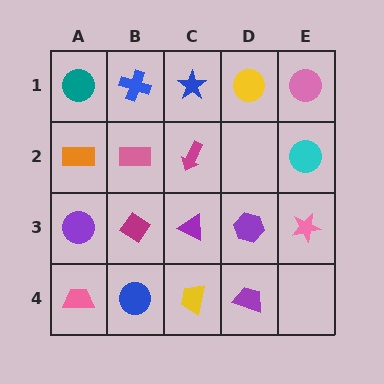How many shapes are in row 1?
5 shapes.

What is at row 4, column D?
A purple trapezoid.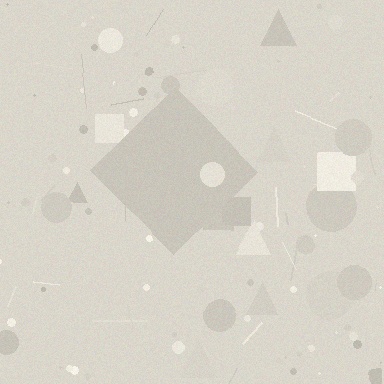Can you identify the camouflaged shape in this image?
The camouflaged shape is a diamond.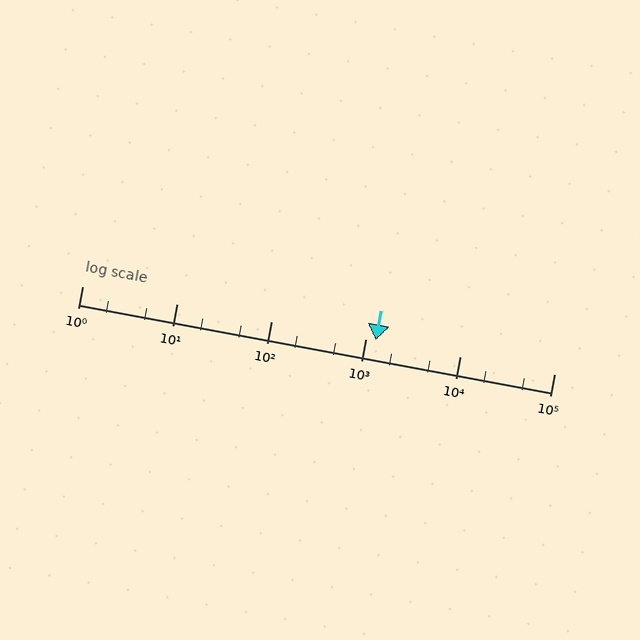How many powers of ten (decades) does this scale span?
The scale spans 5 decades, from 1 to 100000.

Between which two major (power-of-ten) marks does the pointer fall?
The pointer is between 1000 and 10000.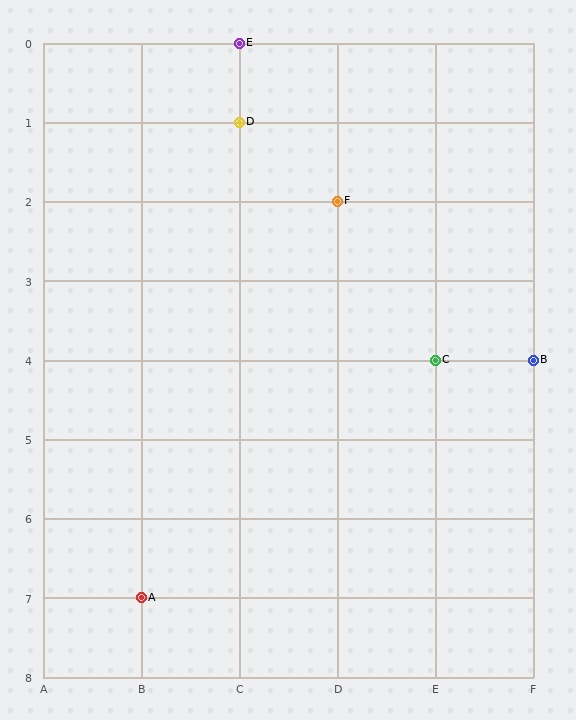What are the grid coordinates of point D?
Point D is at grid coordinates (C, 1).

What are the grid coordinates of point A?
Point A is at grid coordinates (B, 7).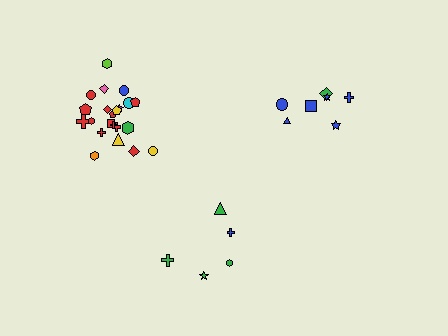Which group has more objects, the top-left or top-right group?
The top-left group.